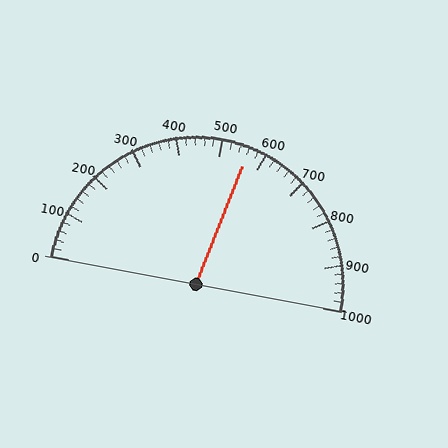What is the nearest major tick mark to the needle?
The nearest major tick mark is 600.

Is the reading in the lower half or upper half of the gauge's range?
The reading is in the upper half of the range (0 to 1000).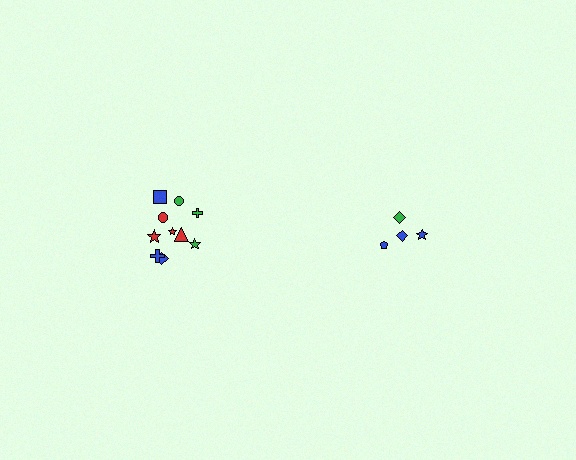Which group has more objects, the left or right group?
The left group.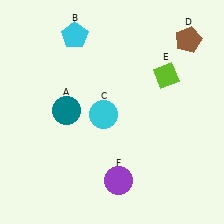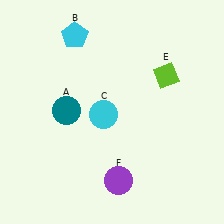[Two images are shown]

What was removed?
The brown pentagon (D) was removed in Image 2.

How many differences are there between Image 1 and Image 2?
There is 1 difference between the two images.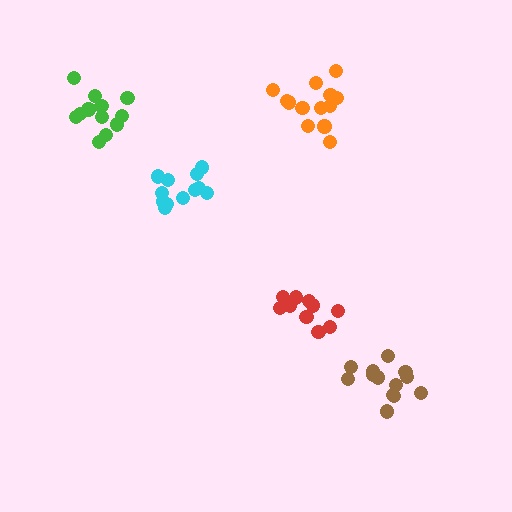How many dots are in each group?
Group 1: 12 dots, Group 2: 13 dots, Group 3: 13 dots, Group 4: 10 dots, Group 5: 12 dots (60 total).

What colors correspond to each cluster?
The clusters are colored: cyan, brown, orange, red, green.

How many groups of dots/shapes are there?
There are 5 groups.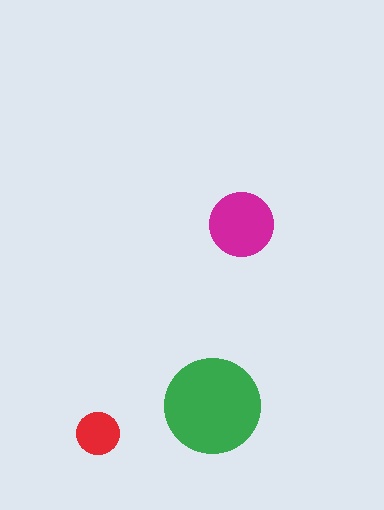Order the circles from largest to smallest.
the green one, the magenta one, the red one.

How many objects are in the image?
There are 3 objects in the image.